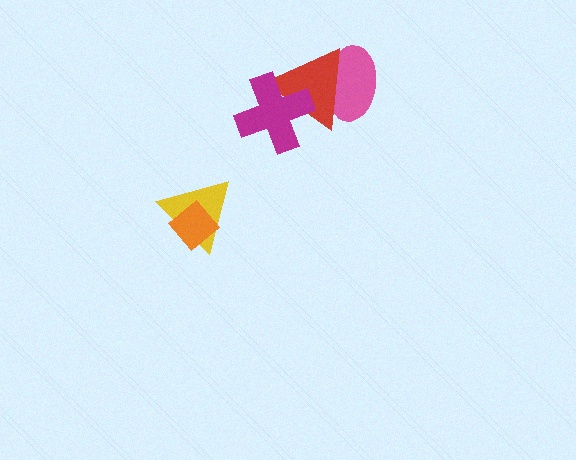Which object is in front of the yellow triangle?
The orange diamond is in front of the yellow triangle.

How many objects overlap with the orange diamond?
1 object overlaps with the orange diamond.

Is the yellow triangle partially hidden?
Yes, it is partially covered by another shape.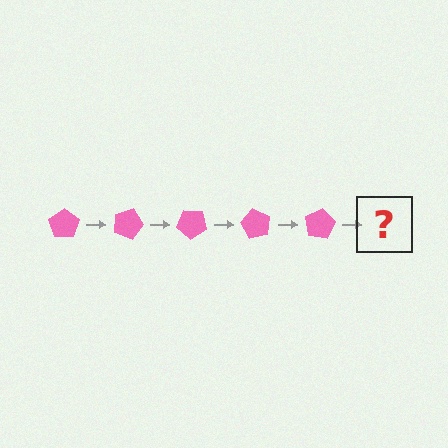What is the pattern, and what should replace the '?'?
The pattern is that the pentagon rotates 20 degrees each step. The '?' should be a pink pentagon rotated 100 degrees.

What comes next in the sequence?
The next element should be a pink pentagon rotated 100 degrees.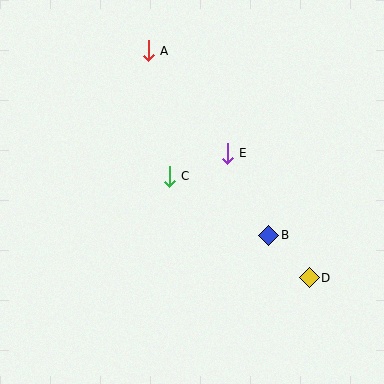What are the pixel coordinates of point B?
Point B is at (269, 235).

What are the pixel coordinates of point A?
Point A is at (148, 51).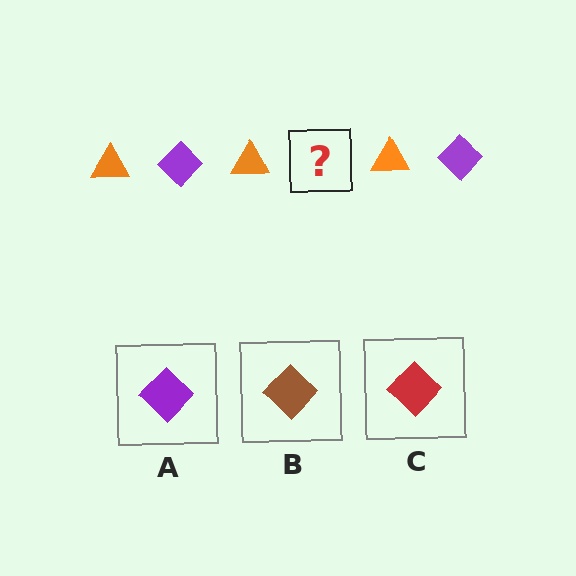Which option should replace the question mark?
Option A.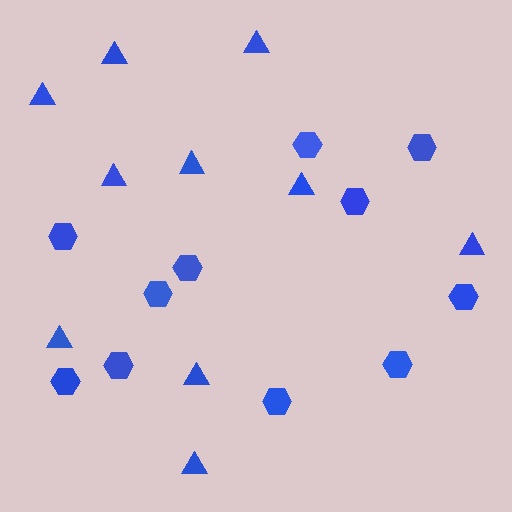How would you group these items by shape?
There are 2 groups: one group of hexagons (11) and one group of triangles (10).